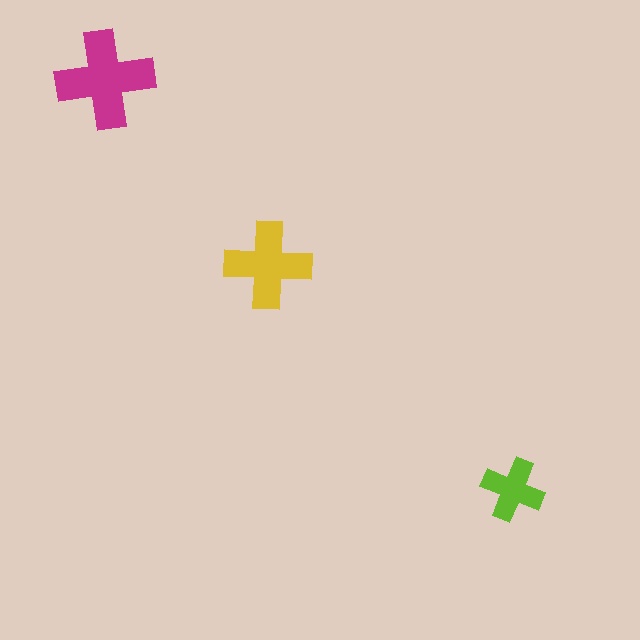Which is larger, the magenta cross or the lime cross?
The magenta one.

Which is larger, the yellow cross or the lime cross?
The yellow one.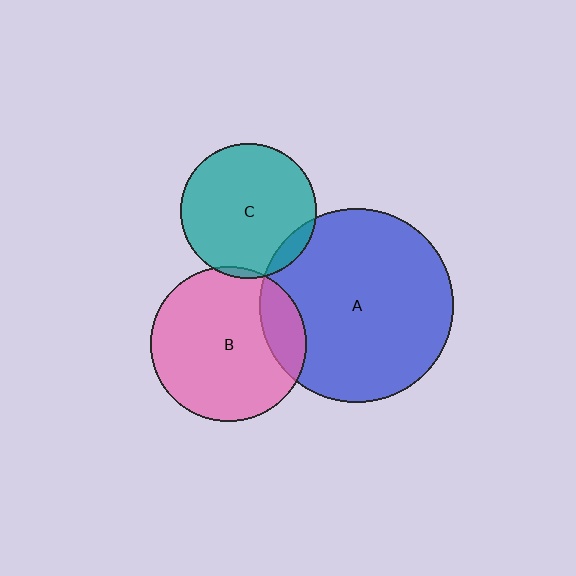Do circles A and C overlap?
Yes.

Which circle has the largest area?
Circle A (blue).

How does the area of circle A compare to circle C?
Approximately 2.0 times.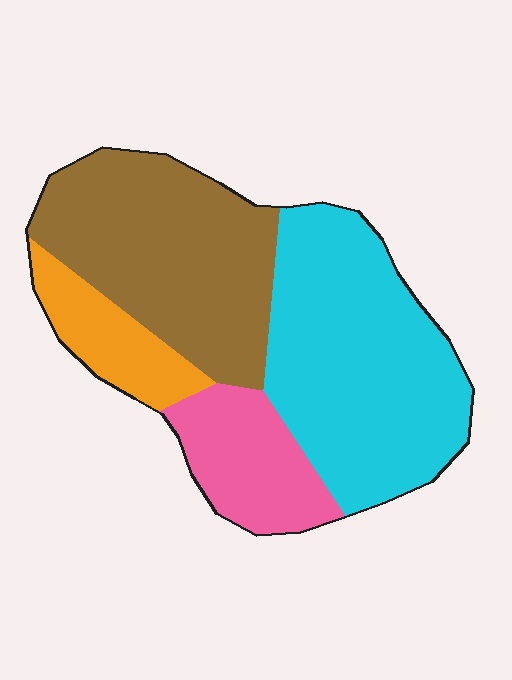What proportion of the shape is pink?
Pink covers 15% of the shape.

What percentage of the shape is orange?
Orange takes up about one tenth (1/10) of the shape.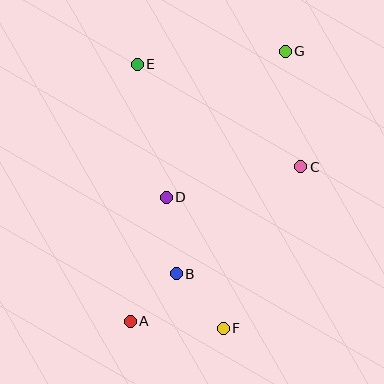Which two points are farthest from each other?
Points A and G are farthest from each other.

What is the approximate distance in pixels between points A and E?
The distance between A and E is approximately 257 pixels.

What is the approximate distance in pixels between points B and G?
The distance between B and G is approximately 248 pixels.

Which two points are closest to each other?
Points A and B are closest to each other.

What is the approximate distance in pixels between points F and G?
The distance between F and G is approximately 284 pixels.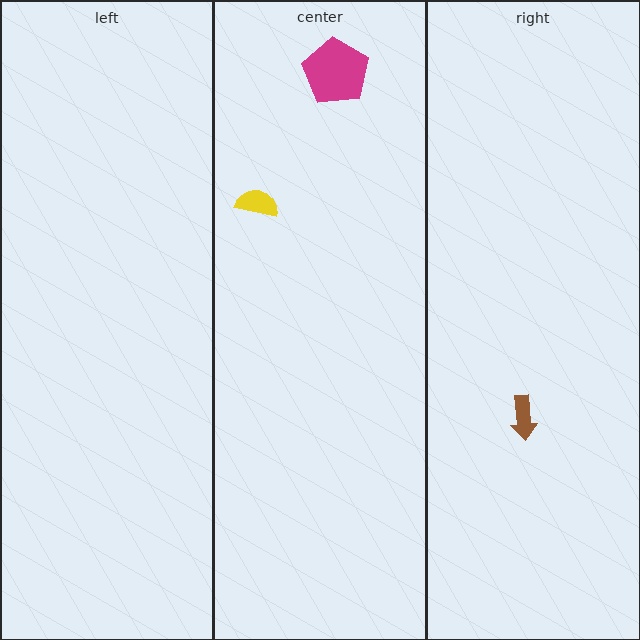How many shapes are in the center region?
2.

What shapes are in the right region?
The brown arrow.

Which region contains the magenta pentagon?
The center region.